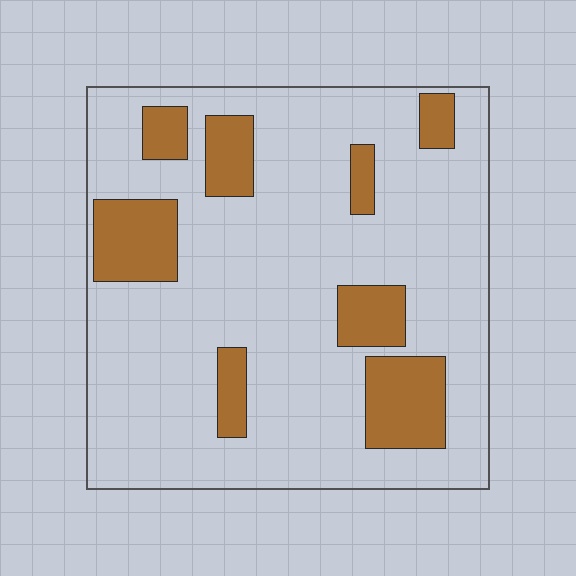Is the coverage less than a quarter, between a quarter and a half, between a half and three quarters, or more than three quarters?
Less than a quarter.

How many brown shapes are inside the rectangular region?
8.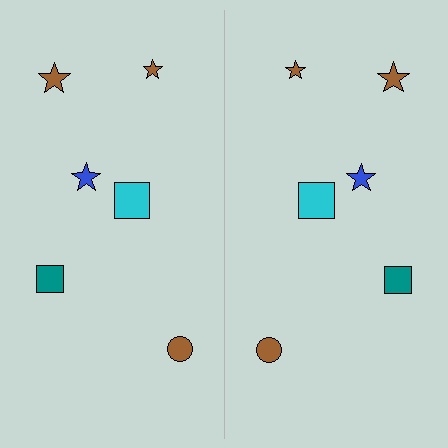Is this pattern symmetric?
Yes, this pattern has bilateral (reflection) symmetry.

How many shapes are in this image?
There are 12 shapes in this image.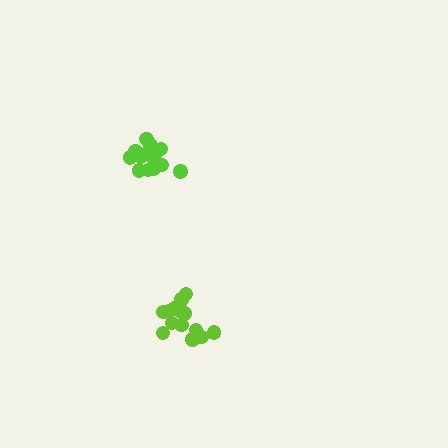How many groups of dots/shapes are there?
There are 2 groups.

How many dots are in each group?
Group 1: 15 dots, Group 2: 14 dots (29 total).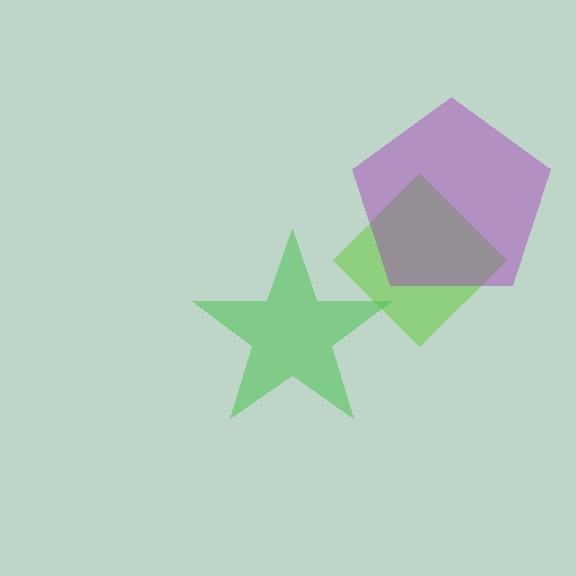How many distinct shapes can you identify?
There are 3 distinct shapes: a lime diamond, a green star, a purple pentagon.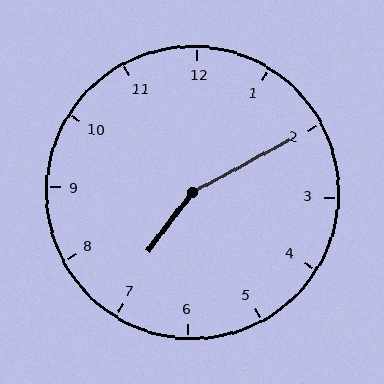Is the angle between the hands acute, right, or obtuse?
It is obtuse.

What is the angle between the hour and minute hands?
Approximately 155 degrees.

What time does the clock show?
7:10.